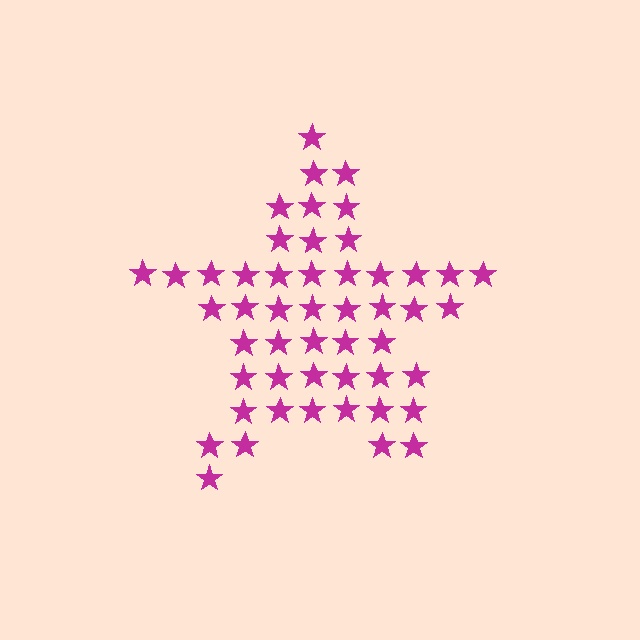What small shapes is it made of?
It is made of small stars.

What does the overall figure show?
The overall figure shows a star.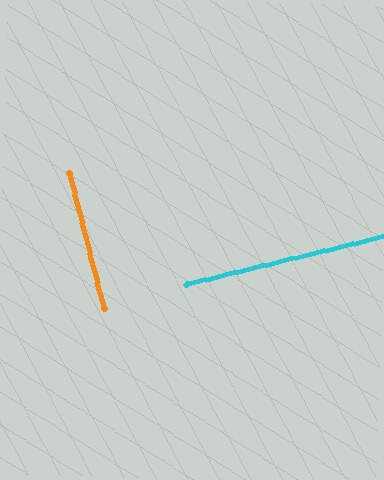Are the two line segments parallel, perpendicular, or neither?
Perpendicular — they meet at approximately 89°.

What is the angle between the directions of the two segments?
Approximately 89 degrees.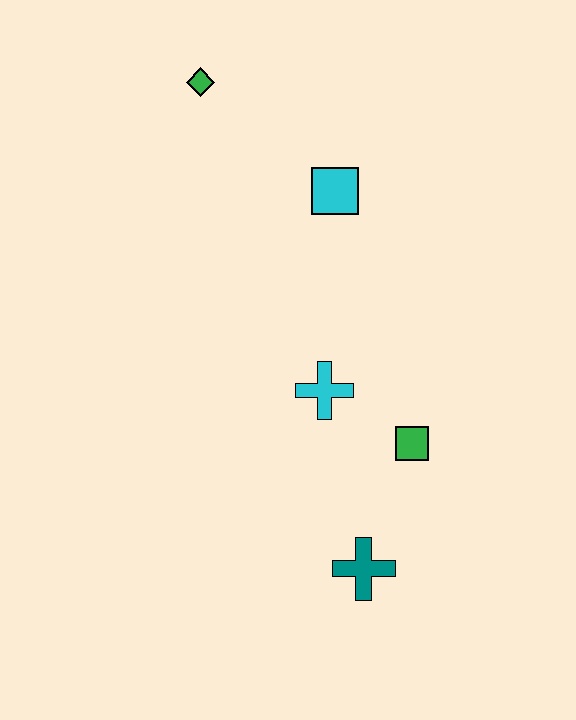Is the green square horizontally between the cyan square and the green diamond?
No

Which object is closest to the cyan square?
The green diamond is closest to the cyan square.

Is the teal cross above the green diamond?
No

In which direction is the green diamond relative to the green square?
The green diamond is above the green square.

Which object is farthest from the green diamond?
The teal cross is farthest from the green diamond.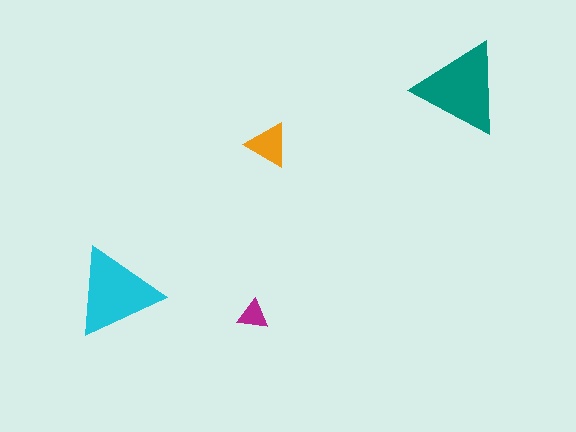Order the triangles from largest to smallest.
the teal one, the cyan one, the orange one, the magenta one.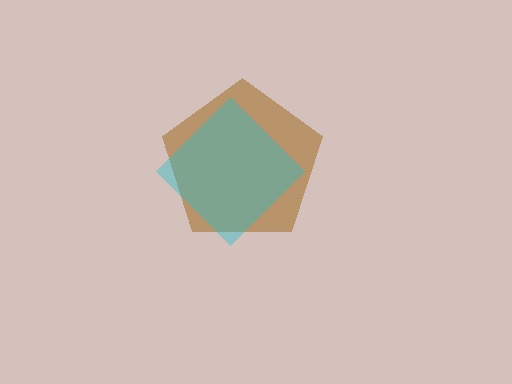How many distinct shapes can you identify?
There are 2 distinct shapes: a brown pentagon, a cyan diamond.